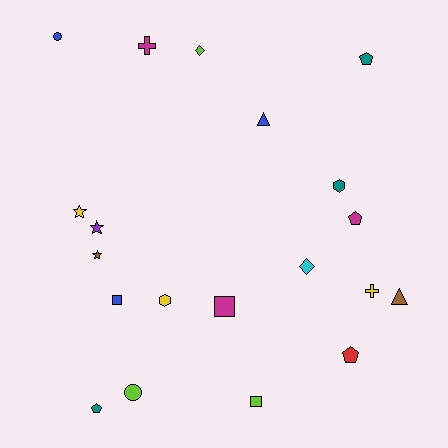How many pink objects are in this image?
There are no pink objects.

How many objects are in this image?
There are 20 objects.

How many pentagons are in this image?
There are 4 pentagons.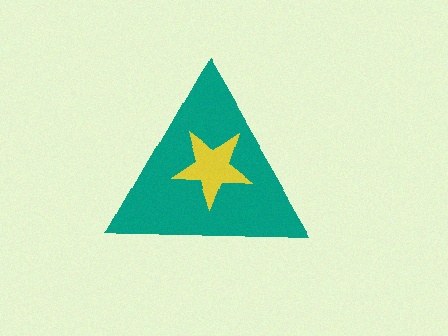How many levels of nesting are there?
2.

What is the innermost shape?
The yellow star.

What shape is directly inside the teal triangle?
The yellow star.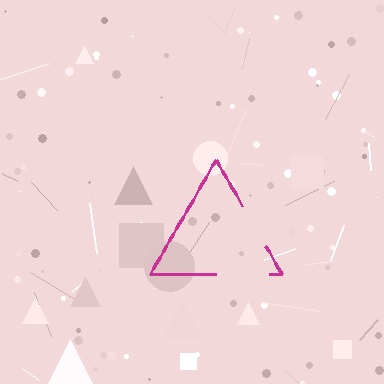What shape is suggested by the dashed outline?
The dashed outline suggests a triangle.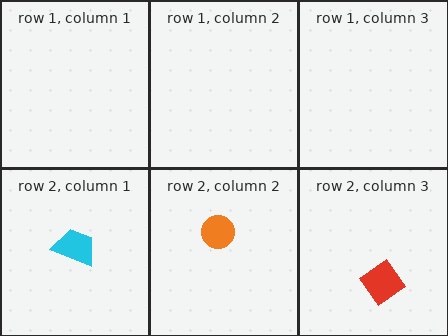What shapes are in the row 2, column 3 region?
The red diamond.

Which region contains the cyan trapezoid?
The row 2, column 1 region.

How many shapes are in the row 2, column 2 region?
1.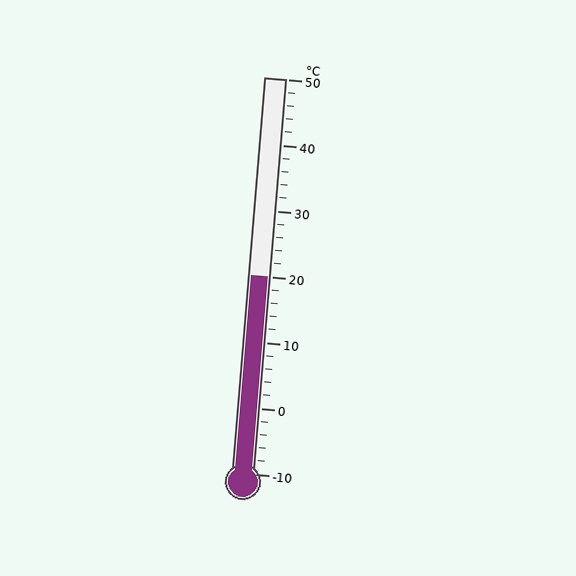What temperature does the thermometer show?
The thermometer shows approximately 20°C.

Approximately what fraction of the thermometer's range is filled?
The thermometer is filled to approximately 50% of its range.